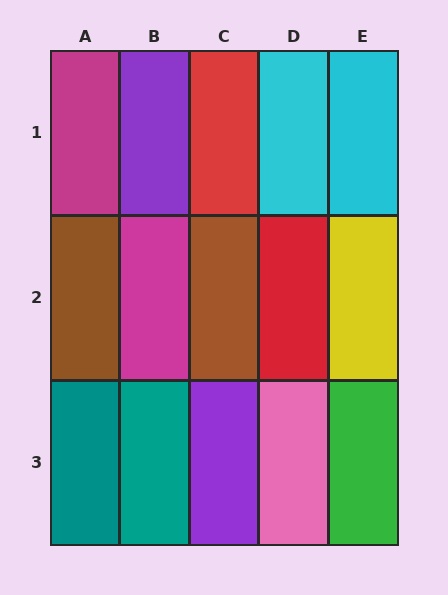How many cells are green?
1 cell is green.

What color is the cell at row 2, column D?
Red.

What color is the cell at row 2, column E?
Yellow.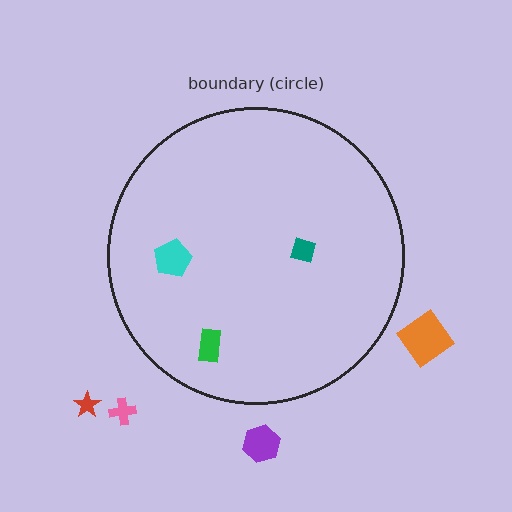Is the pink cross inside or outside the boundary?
Outside.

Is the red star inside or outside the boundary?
Outside.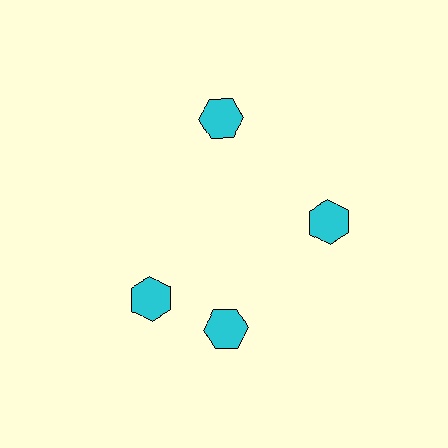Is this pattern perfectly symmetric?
No. The 4 cyan hexagons are arranged in a ring, but one element near the 9 o'clock position is rotated out of alignment along the ring, breaking the 4-fold rotational symmetry.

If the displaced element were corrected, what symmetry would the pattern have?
It would have 4-fold rotational symmetry — the pattern would map onto itself every 90 degrees.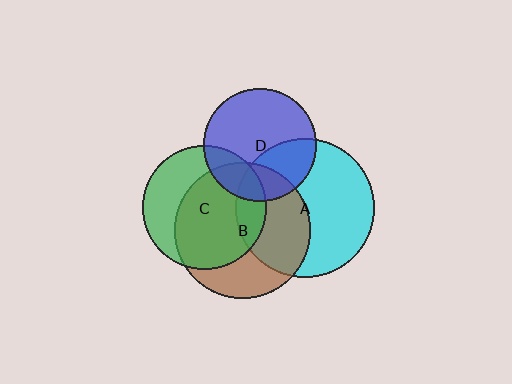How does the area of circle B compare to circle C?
Approximately 1.2 times.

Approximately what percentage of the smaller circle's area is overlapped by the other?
Approximately 20%.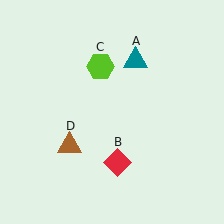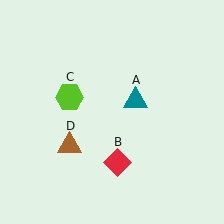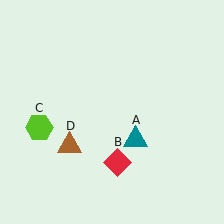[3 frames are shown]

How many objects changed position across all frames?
2 objects changed position: teal triangle (object A), lime hexagon (object C).